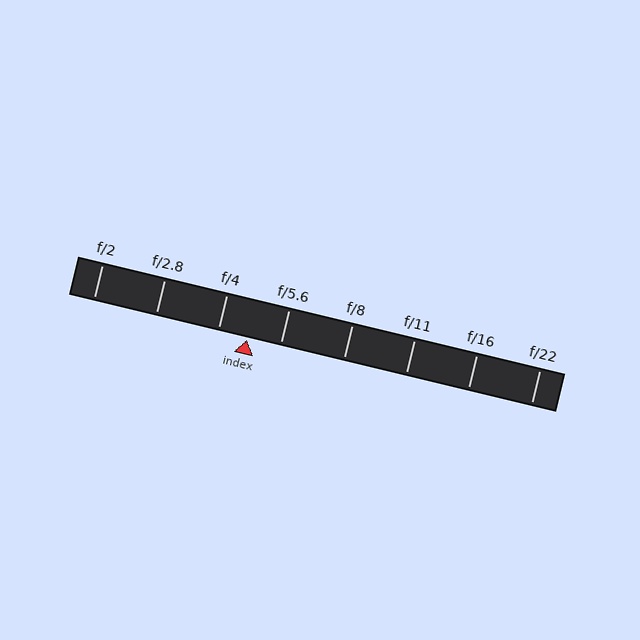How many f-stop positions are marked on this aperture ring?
There are 8 f-stop positions marked.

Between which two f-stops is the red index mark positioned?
The index mark is between f/4 and f/5.6.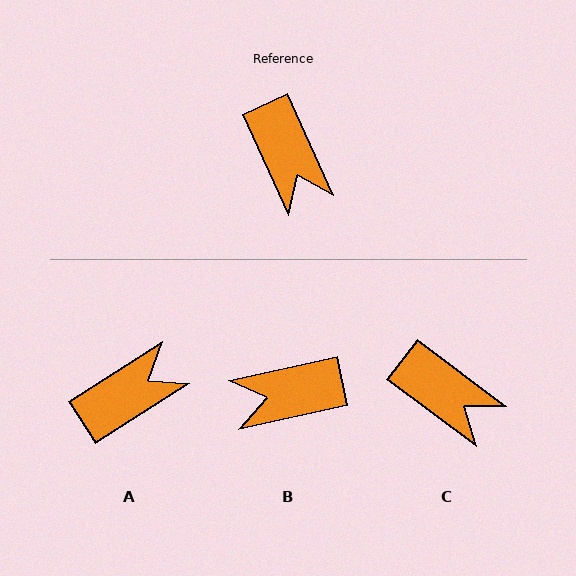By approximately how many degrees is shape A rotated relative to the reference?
Approximately 98 degrees counter-clockwise.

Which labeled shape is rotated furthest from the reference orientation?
B, about 102 degrees away.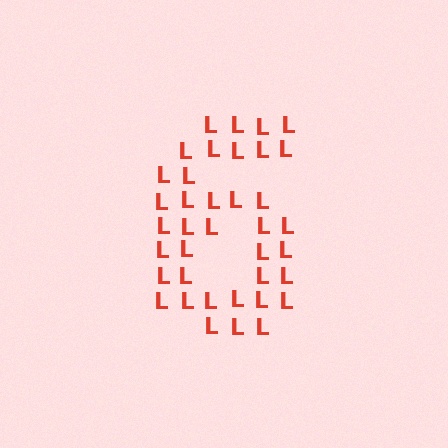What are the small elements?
The small elements are letter L's.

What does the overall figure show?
The overall figure shows the digit 6.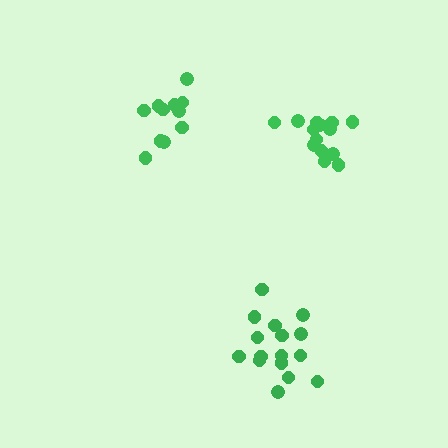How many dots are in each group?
Group 1: 14 dots, Group 2: 16 dots, Group 3: 11 dots (41 total).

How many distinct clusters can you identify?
There are 3 distinct clusters.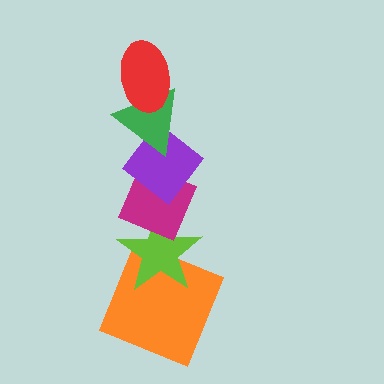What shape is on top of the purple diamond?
The green triangle is on top of the purple diamond.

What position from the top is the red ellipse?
The red ellipse is 1st from the top.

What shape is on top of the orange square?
The lime star is on top of the orange square.